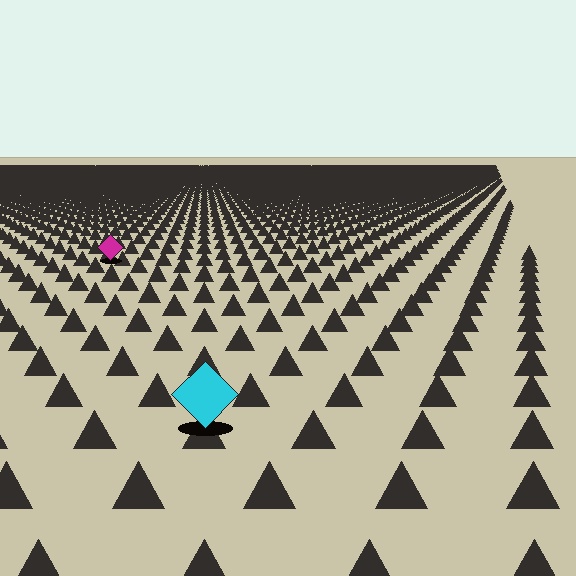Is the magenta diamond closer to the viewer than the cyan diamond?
No. The cyan diamond is closer — you can tell from the texture gradient: the ground texture is coarser near it.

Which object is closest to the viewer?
The cyan diamond is closest. The texture marks near it are larger and more spread out.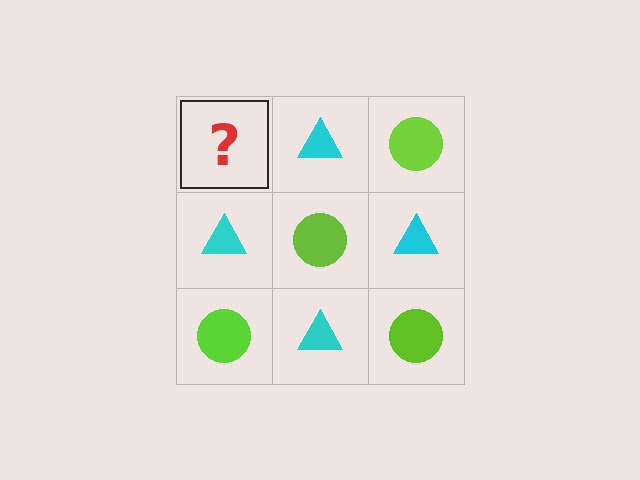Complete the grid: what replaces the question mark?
The question mark should be replaced with a lime circle.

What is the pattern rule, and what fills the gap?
The rule is that it alternates lime circle and cyan triangle in a checkerboard pattern. The gap should be filled with a lime circle.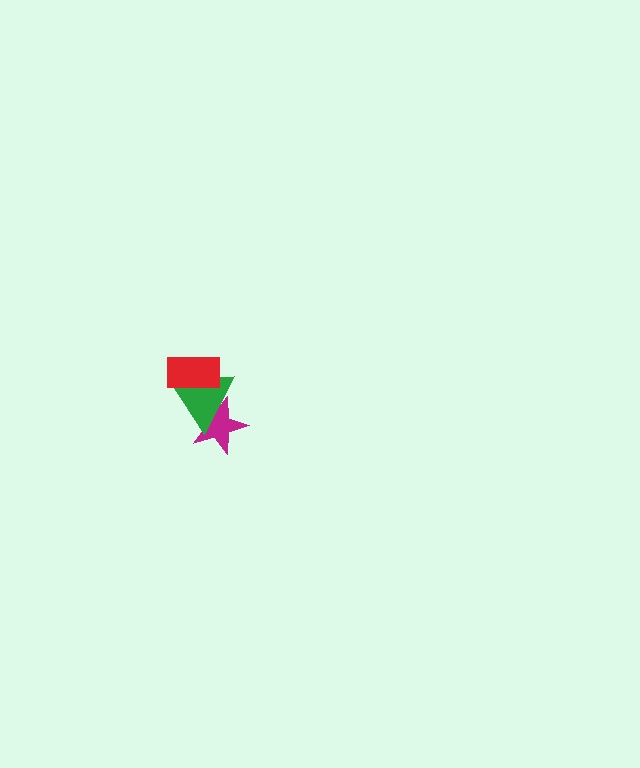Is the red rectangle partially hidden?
No, no other shape covers it.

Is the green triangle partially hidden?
Yes, it is partially covered by another shape.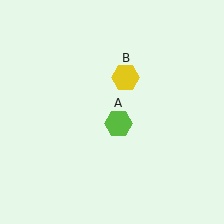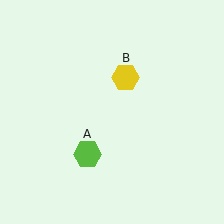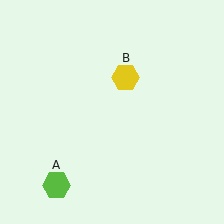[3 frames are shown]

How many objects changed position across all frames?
1 object changed position: lime hexagon (object A).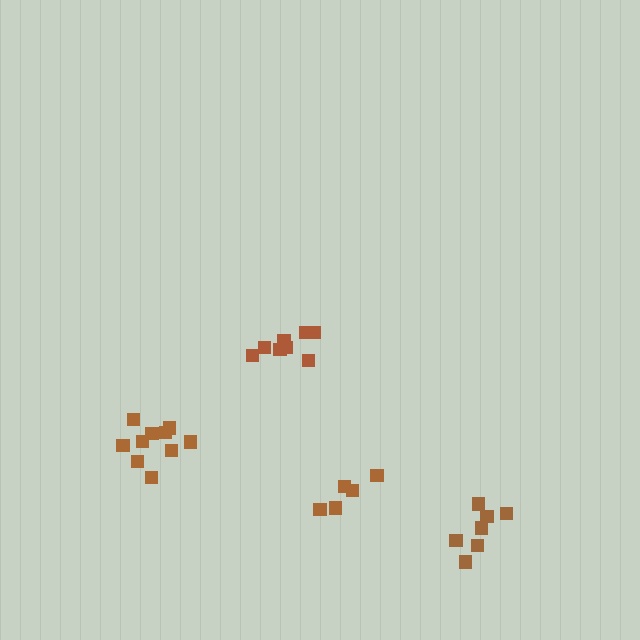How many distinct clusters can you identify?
There are 4 distinct clusters.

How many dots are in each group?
Group 1: 8 dots, Group 2: 10 dots, Group 3: 7 dots, Group 4: 5 dots (30 total).